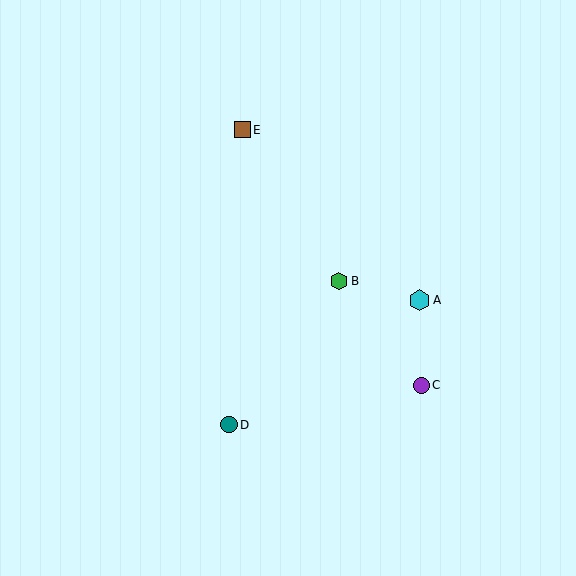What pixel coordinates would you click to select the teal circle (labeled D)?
Click at (229, 425) to select the teal circle D.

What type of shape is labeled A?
Shape A is a cyan hexagon.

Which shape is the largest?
The cyan hexagon (labeled A) is the largest.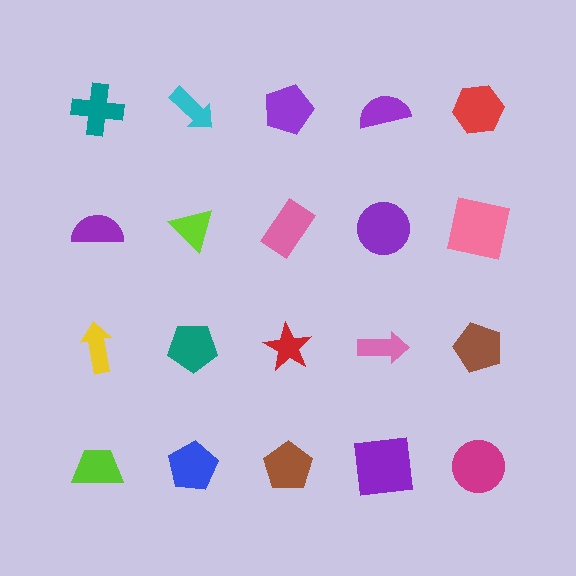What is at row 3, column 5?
A brown pentagon.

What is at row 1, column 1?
A teal cross.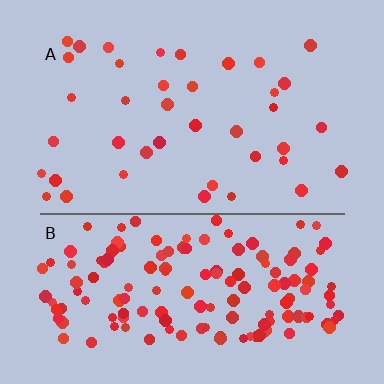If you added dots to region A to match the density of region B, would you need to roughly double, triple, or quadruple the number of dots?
Approximately quadruple.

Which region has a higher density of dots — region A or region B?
B (the bottom).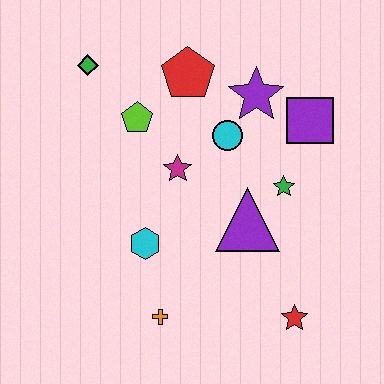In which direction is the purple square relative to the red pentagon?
The purple square is to the right of the red pentagon.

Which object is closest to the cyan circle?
The purple star is closest to the cyan circle.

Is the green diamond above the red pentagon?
Yes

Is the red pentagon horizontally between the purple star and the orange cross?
Yes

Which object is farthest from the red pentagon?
The red star is farthest from the red pentagon.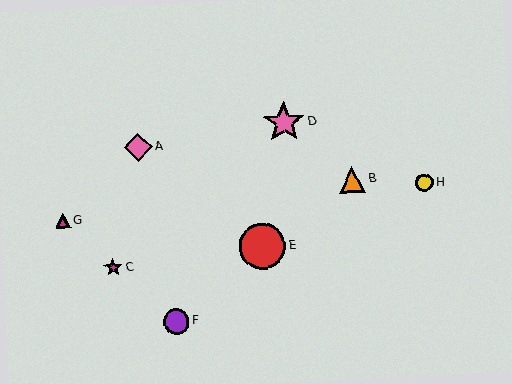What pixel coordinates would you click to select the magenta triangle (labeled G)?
Click at (63, 221) to select the magenta triangle G.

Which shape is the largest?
The red circle (labeled E) is the largest.